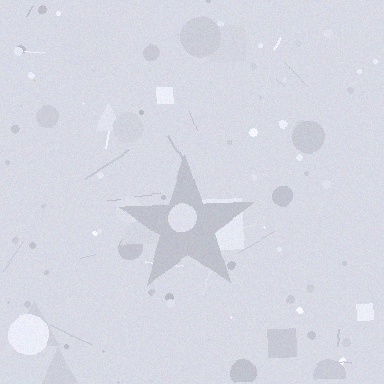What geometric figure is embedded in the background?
A star is embedded in the background.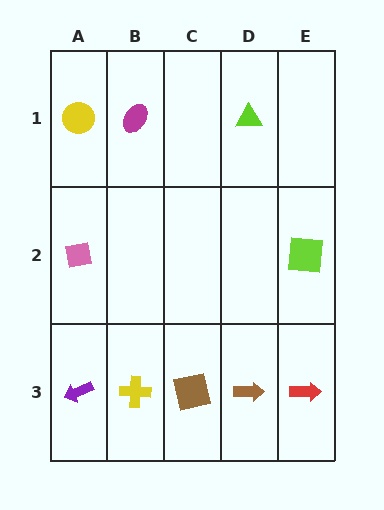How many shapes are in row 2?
2 shapes.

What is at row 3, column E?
A red arrow.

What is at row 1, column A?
A yellow circle.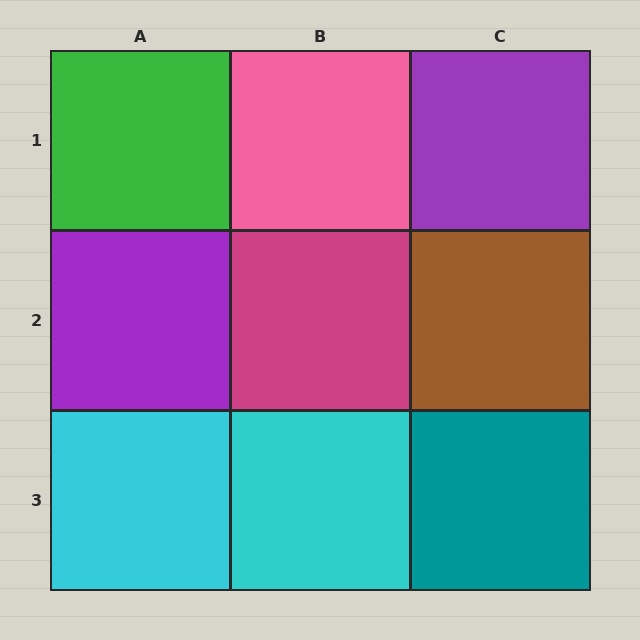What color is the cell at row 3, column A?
Cyan.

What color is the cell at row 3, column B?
Cyan.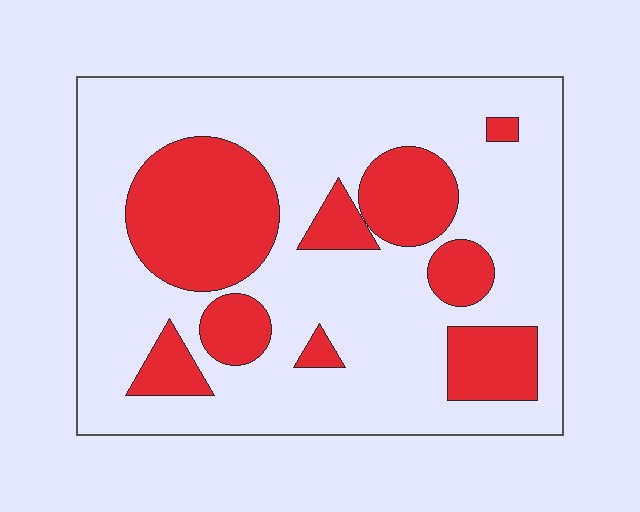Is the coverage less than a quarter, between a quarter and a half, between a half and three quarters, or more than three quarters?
Between a quarter and a half.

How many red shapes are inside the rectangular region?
9.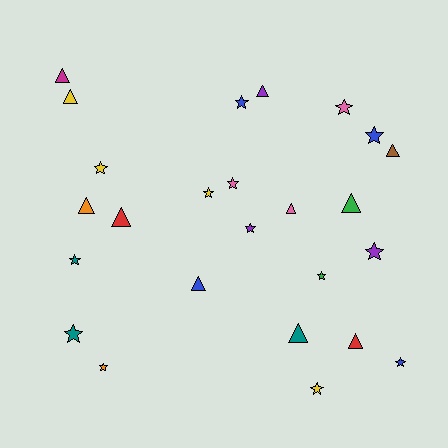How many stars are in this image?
There are 14 stars.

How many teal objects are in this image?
There are 3 teal objects.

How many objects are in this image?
There are 25 objects.